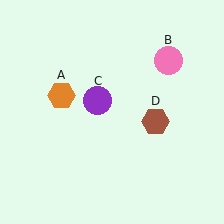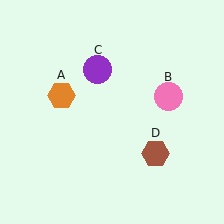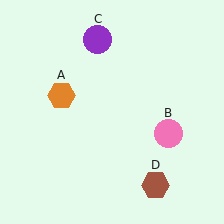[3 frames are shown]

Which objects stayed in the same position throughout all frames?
Orange hexagon (object A) remained stationary.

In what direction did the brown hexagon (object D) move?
The brown hexagon (object D) moved down.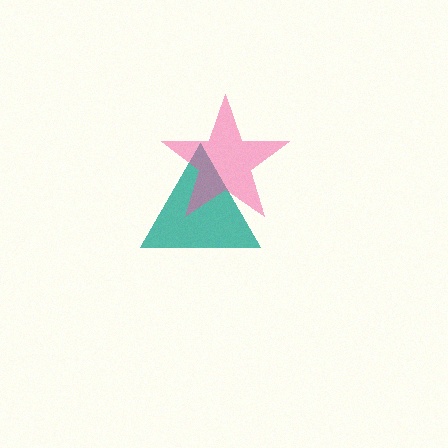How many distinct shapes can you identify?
There are 2 distinct shapes: a teal triangle, a pink star.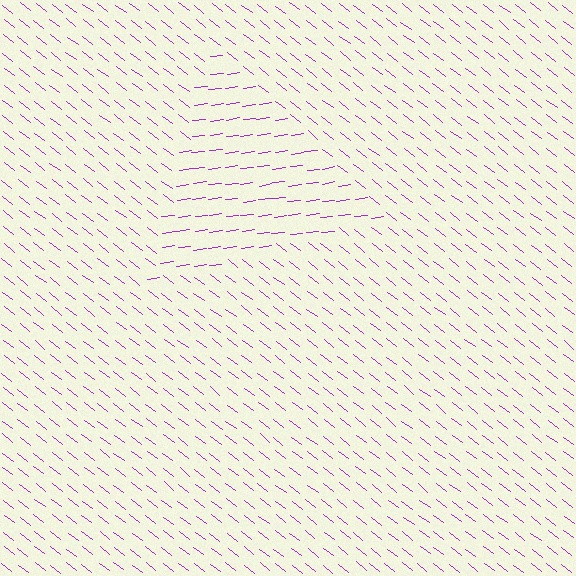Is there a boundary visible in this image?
Yes, there is a texture boundary formed by a change in line orientation.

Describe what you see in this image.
The image is filled with small purple line segments. A triangle region in the image has lines oriented differently from the surrounding lines, creating a visible texture boundary.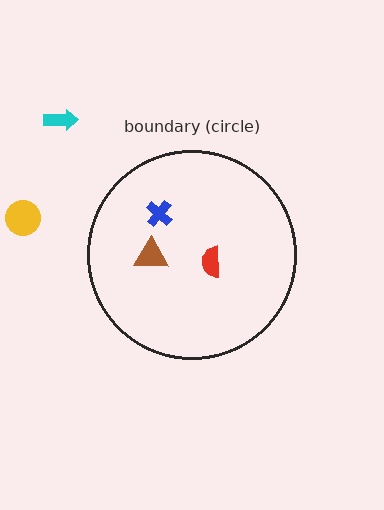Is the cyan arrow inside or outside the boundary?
Outside.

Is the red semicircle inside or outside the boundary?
Inside.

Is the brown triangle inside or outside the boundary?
Inside.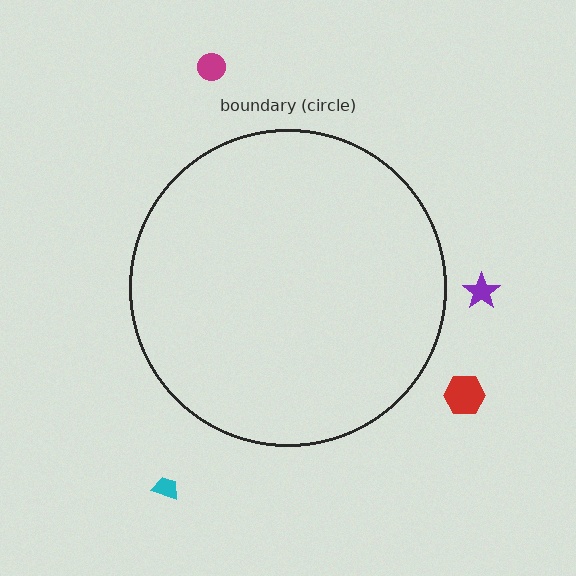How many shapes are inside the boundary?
0 inside, 4 outside.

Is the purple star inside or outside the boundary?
Outside.